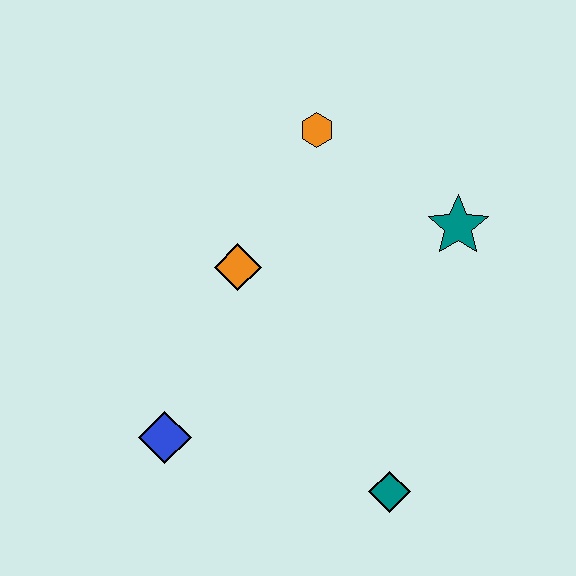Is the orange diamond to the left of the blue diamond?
No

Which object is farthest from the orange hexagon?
The teal diamond is farthest from the orange hexagon.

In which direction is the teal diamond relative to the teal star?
The teal diamond is below the teal star.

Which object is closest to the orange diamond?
The orange hexagon is closest to the orange diamond.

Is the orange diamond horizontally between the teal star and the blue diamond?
Yes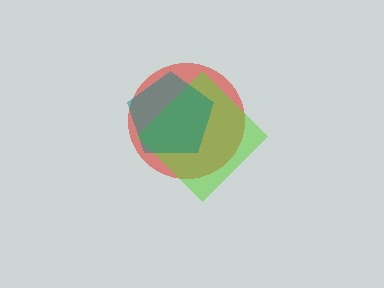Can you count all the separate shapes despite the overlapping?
Yes, there are 3 separate shapes.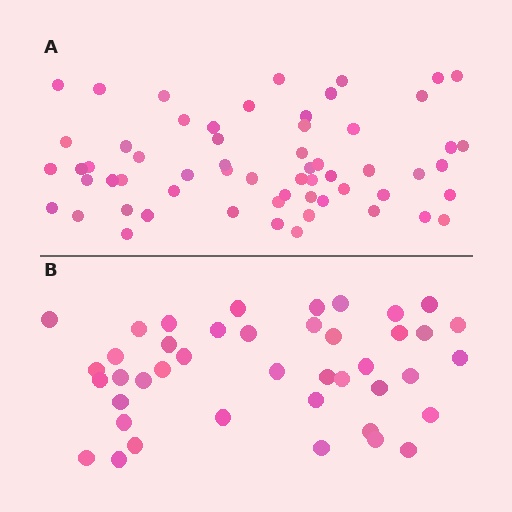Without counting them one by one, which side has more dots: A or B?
Region A (the top region) has more dots.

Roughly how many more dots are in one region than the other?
Region A has approximately 20 more dots than region B.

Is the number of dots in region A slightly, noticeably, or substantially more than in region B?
Region A has noticeably more, but not dramatically so. The ratio is roughly 1.4 to 1.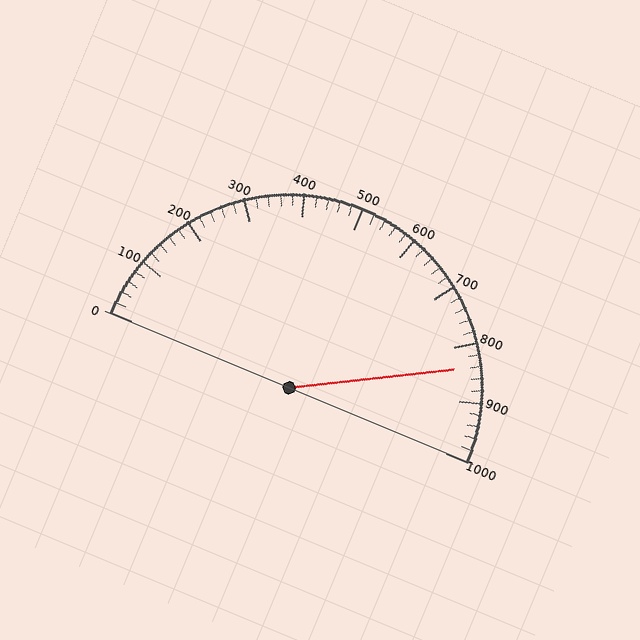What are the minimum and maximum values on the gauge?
The gauge ranges from 0 to 1000.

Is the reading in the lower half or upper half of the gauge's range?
The reading is in the upper half of the range (0 to 1000).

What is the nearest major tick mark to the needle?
The nearest major tick mark is 800.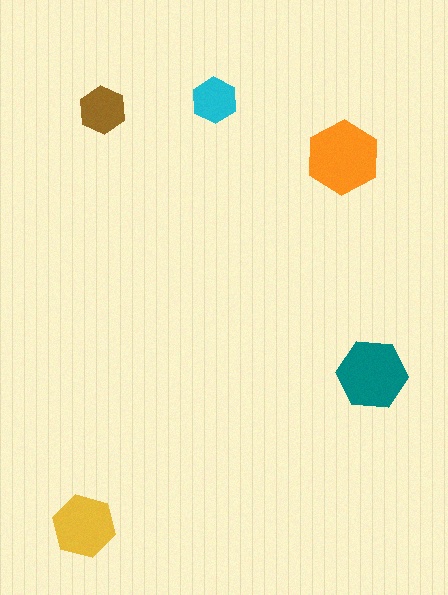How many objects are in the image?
There are 5 objects in the image.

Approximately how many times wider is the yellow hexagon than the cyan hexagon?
About 1.5 times wider.